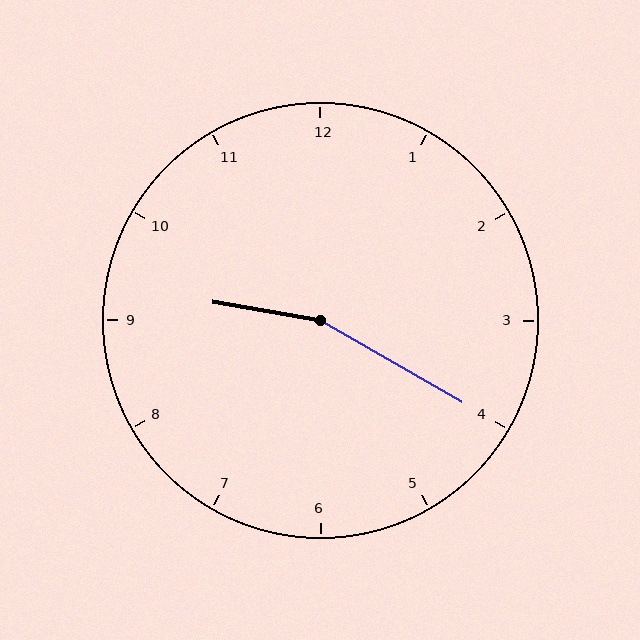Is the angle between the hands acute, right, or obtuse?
It is obtuse.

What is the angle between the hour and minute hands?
Approximately 160 degrees.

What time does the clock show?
9:20.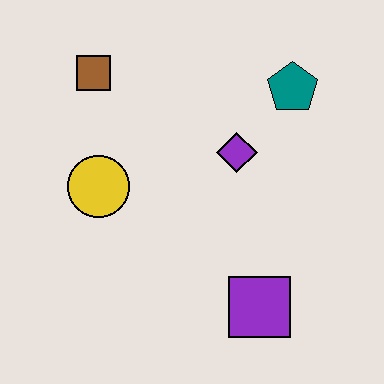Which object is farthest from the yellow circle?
The teal pentagon is farthest from the yellow circle.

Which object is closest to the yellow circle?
The brown square is closest to the yellow circle.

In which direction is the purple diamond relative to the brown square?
The purple diamond is to the right of the brown square.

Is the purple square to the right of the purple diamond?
Yes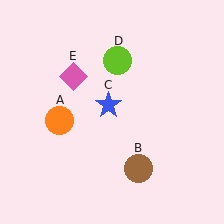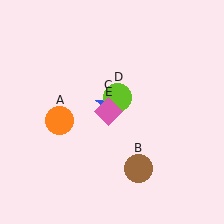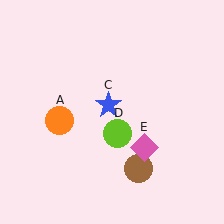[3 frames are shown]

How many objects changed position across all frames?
2 objects changed position: lime circle (object D), pink diamond (object E).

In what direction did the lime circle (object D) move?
The lime circle (object D) moved down.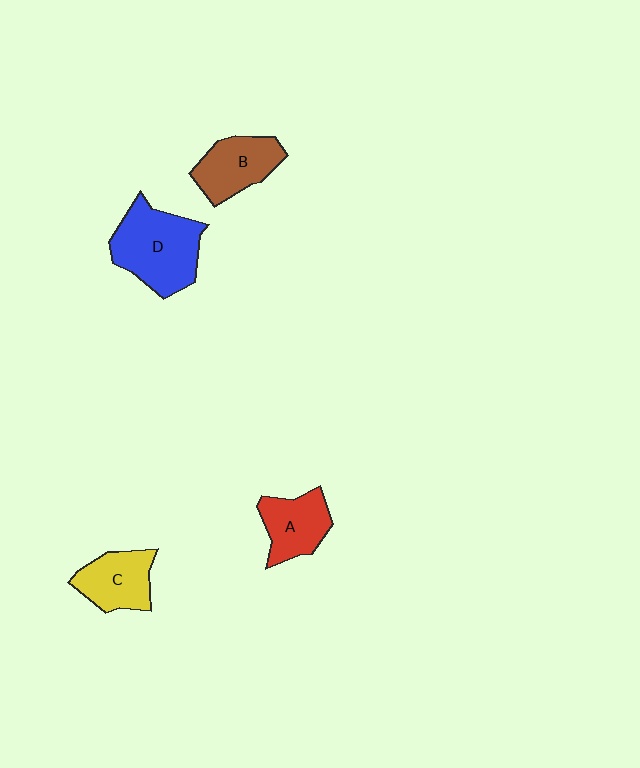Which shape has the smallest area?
Shape A (red).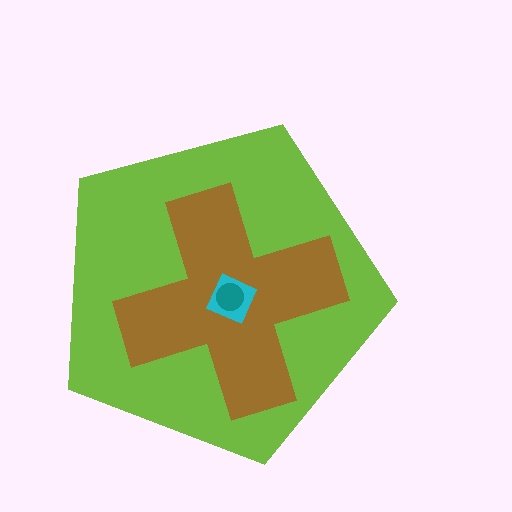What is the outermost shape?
The lime pentagon.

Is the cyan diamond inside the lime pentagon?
Yes.